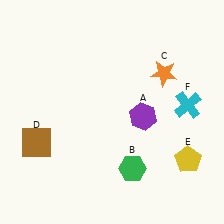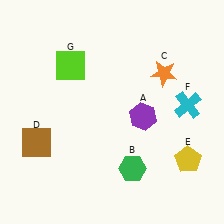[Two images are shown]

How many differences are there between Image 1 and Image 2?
There is 1 difference between the two images.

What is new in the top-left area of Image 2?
A lime square (G) was added in the top-left area of Image 2.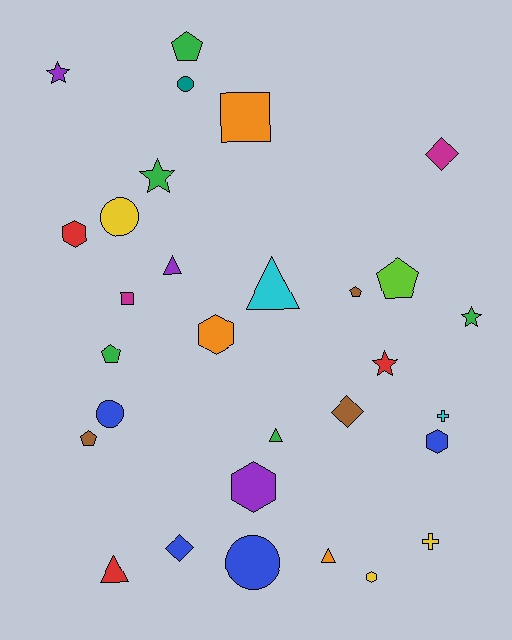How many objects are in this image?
There are 30 objects.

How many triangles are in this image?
There are 5 triangles.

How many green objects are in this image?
There are 5 green objects.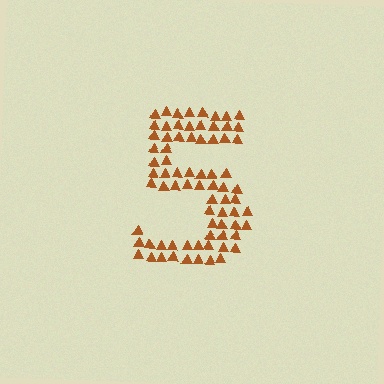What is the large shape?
The large shape is the digit 5.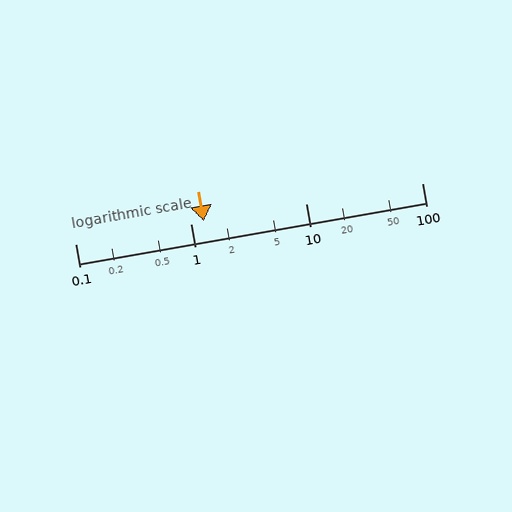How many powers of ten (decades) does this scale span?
The scale spans 3 decades, from 0.1 to 100.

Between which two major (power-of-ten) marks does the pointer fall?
The pointer is between 1 and 10.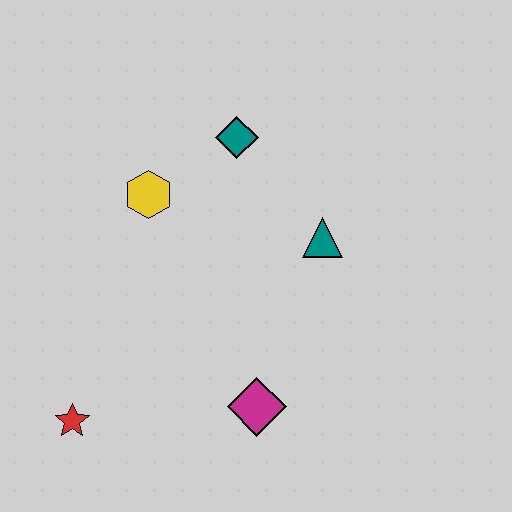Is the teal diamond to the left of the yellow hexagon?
No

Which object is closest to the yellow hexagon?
The teal diamond is closest to the yellow hexagon.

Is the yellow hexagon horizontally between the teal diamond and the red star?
Yes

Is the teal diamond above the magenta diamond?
Yes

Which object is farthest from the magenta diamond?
The teal diamond is farthest from the magenta diamond.